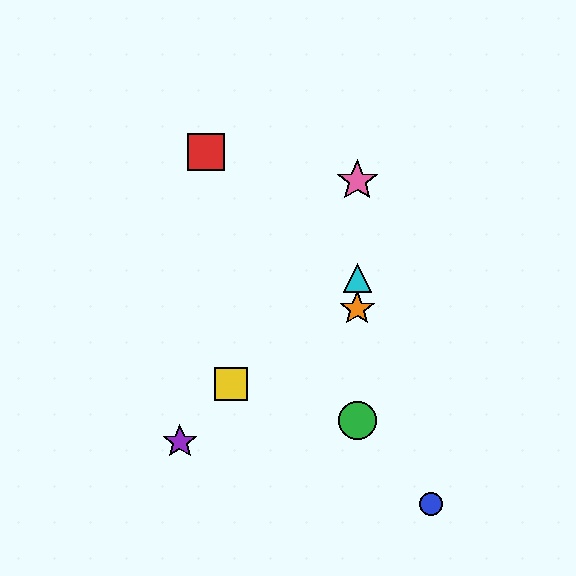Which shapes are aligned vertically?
The green circle, the orange star, the cyan triangle, the pink star are aligned vertically.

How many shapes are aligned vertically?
4 shapes (the green circle, the orange star, the cyan triangle, the pink star) are aligned vertically.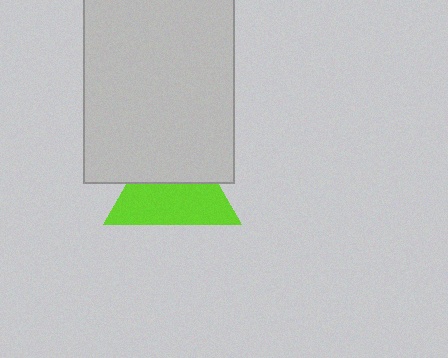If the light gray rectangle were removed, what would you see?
You would see the complete lime triangle.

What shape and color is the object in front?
The object in front is a light gray rectangle.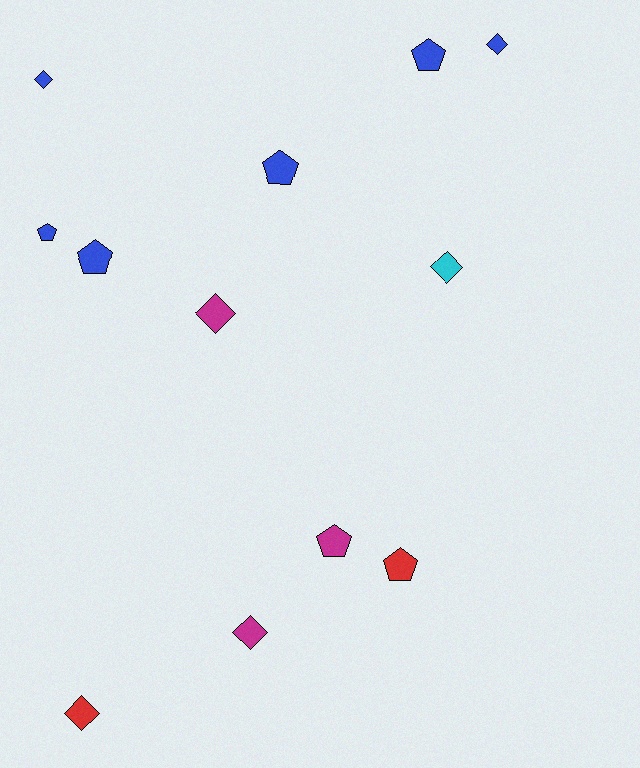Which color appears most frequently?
Blue, with 6 objects.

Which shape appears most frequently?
Pentagon, with 6 objects.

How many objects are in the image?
There are 12 objects.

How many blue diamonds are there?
There are 2 blue diamonds.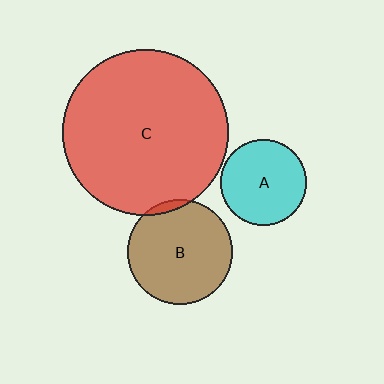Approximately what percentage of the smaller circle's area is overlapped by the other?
Approximately 5%.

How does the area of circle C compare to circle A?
Approximately 3.7 times.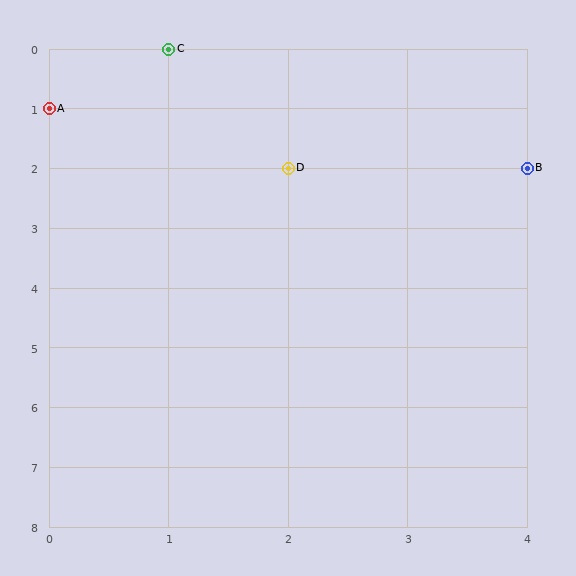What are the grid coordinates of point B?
Point B is at grid coordinates (4, 2).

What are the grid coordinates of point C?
Point C is at grid coordinates (1, 0).